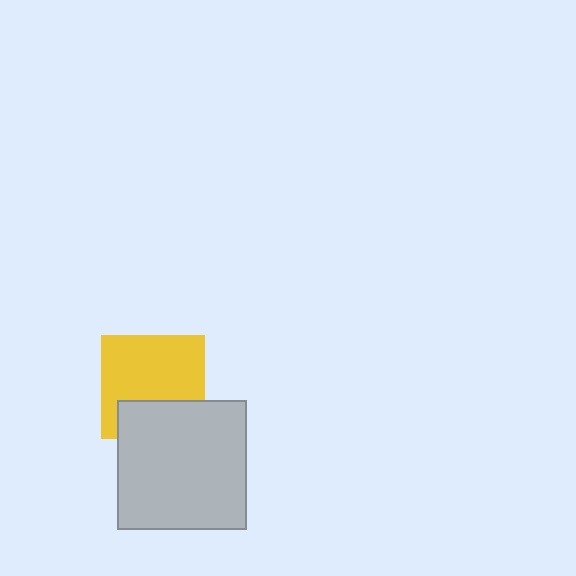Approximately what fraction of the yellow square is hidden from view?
Roughly 33% of the yellow square is hidden behind the light gray square.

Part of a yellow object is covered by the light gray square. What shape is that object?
It is a square.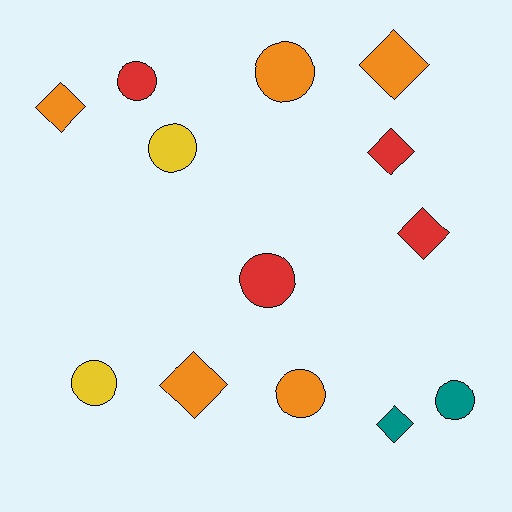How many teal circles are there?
There is 1 teal circle.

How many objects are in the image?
There are 13 objects.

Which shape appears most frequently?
Circle, with 7 objects.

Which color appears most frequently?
Orange, with 5 objects.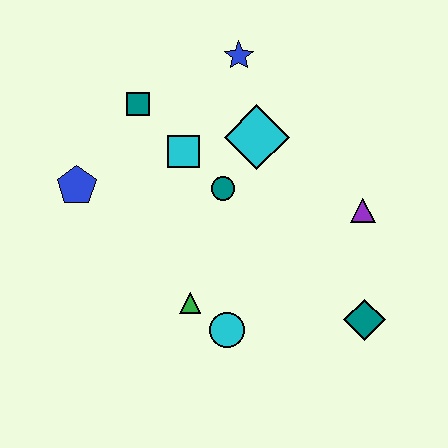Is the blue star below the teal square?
No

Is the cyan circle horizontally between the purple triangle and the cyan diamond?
No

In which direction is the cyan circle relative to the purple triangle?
The cyan circle is to the left of the purple triangle.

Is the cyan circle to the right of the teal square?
Yes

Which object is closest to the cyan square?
The teal circle is closest to the cyan square.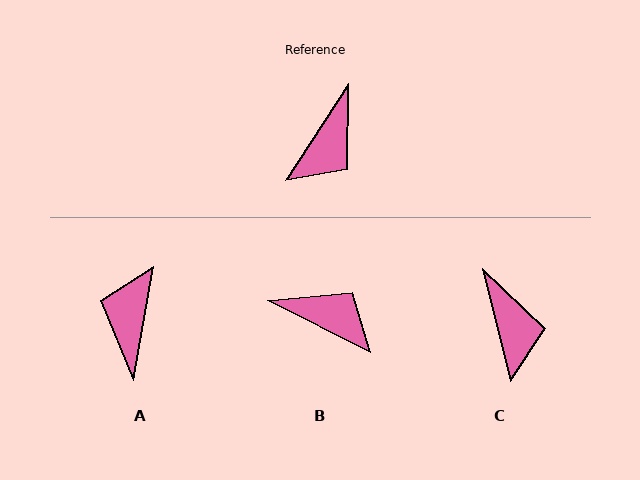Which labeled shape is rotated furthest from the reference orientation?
A, about 157 degrees away.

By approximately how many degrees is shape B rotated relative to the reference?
Approximately 96 degrees counter-clockwise.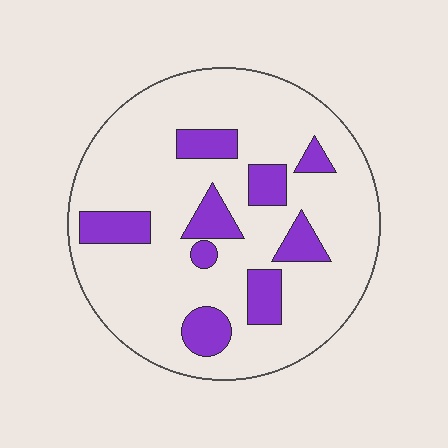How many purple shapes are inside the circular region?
9.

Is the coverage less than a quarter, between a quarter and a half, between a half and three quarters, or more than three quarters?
Less than a quarter.